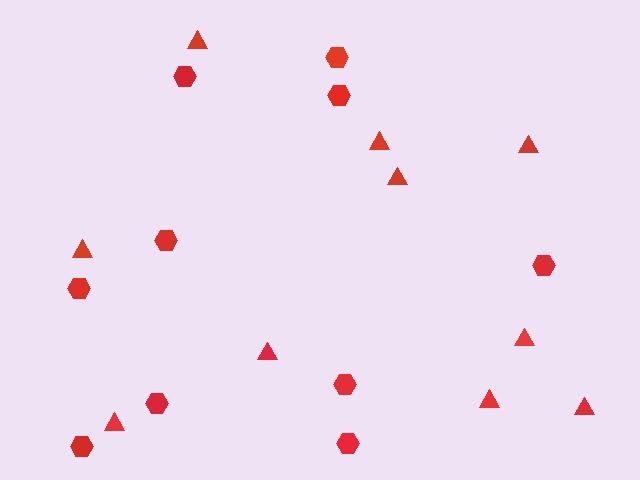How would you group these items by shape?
There are 2 groups: one group of triangles (10) and one group of hexagons (10).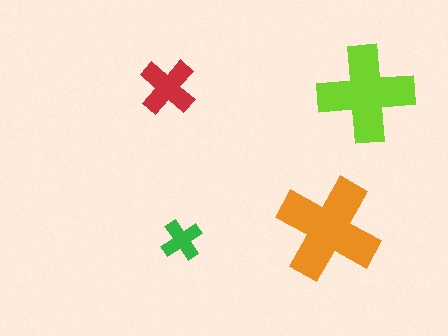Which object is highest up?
The red cross is topmost.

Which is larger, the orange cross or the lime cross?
The orange one.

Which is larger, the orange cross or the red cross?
The orange one.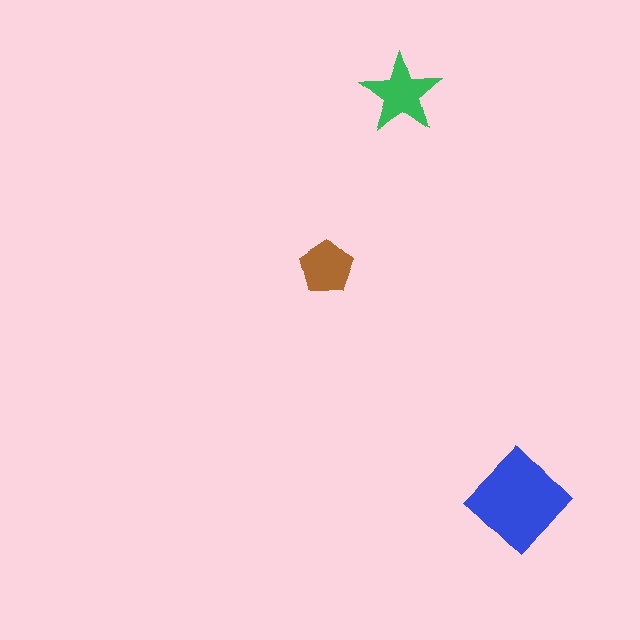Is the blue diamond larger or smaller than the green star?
Larger.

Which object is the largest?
The blue diamond.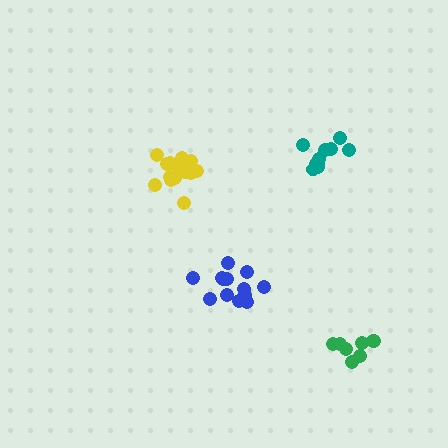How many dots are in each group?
Group 1: 10 dots, Group 2: 8 dots, Group 3: 14 dots, Group 4: 13 dots (45 total).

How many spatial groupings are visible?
There are 4 spatial groupings.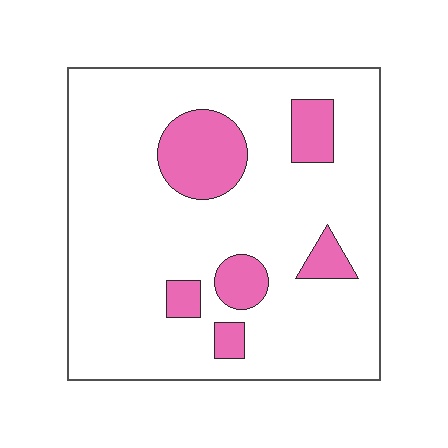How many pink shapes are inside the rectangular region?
6.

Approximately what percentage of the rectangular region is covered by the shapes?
Approximately 15%.